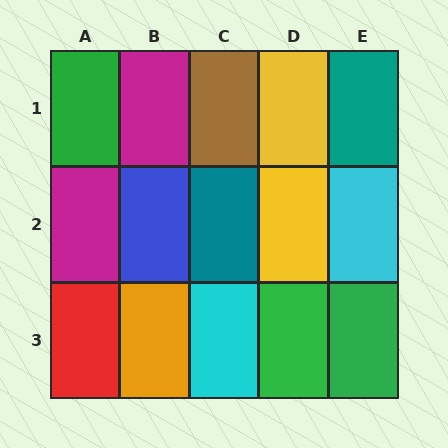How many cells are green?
3 cells are green.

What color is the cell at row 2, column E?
Cyan.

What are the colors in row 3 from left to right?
Red, orange, cyan, green, green.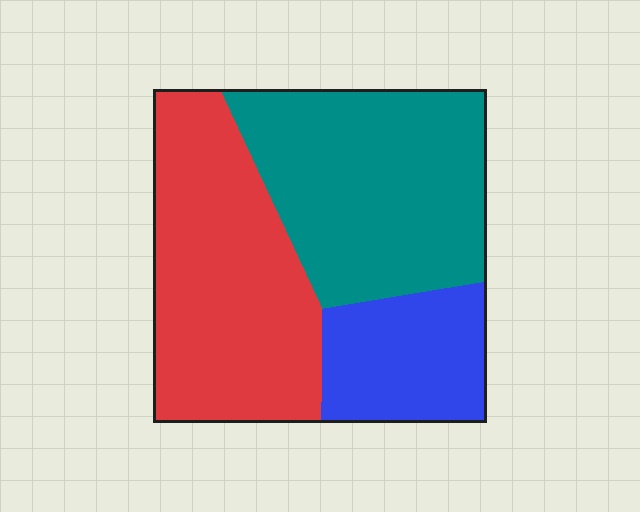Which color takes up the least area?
Blue, at roughly 20%.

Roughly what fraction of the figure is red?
Red covers 41% of the figure.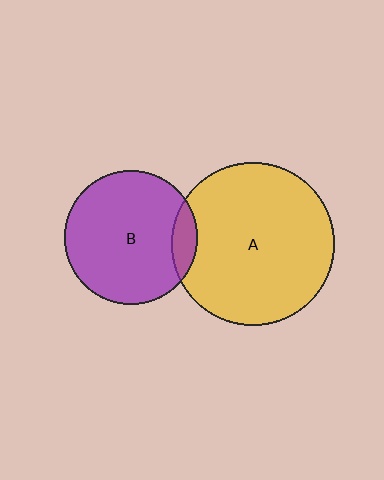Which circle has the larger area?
Circle A (yellow).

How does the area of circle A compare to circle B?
Approximately 1.5 times.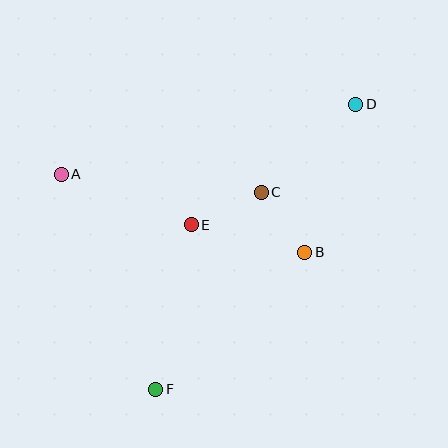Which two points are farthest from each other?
Points D and F are farthest from each other.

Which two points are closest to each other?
Points B and C are closest to each other.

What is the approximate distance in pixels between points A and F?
The distance between A and F is approximately 235 pixels.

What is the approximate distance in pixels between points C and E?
The distance between C and E is approximately 77 pixels.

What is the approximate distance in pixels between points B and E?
The distance between B and E is approximately 117 pixels.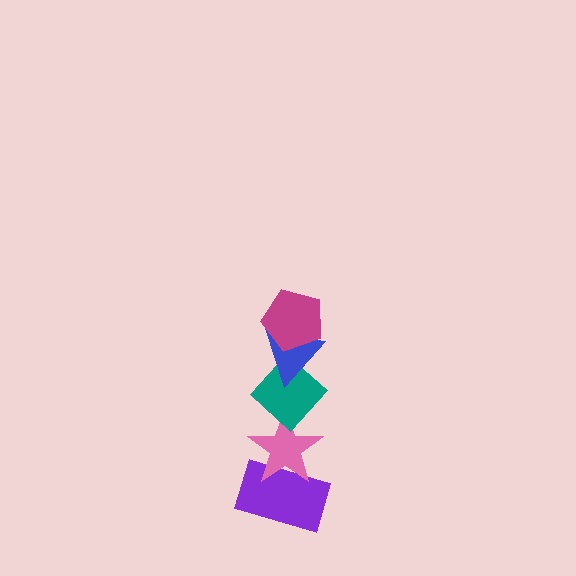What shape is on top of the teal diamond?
The blue triangle is on top of the teal diamond.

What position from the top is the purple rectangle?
The purple rectangle is 5th from the top.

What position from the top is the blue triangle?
The blue triangle is 2nd from the top.